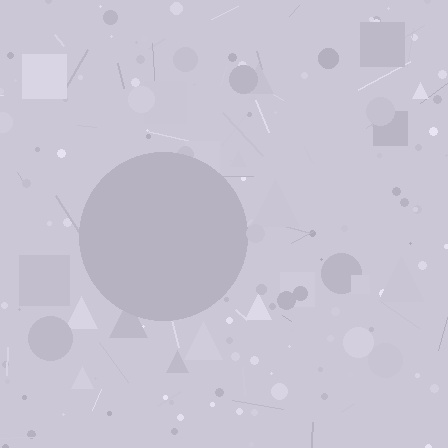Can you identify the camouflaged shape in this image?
The camouflaged shape is a circle.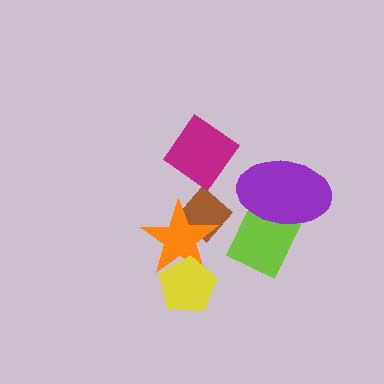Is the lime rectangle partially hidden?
Yes, it is partially covered by another shape.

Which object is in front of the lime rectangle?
The purple ellipse is in front of the lime rectangle.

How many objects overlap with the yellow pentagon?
1 object overlaps with the yellow pentagon.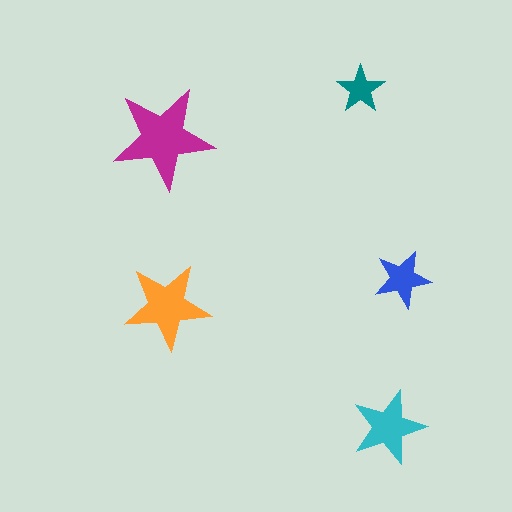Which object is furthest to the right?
The blue star is rightmost.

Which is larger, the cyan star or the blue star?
The cyan one.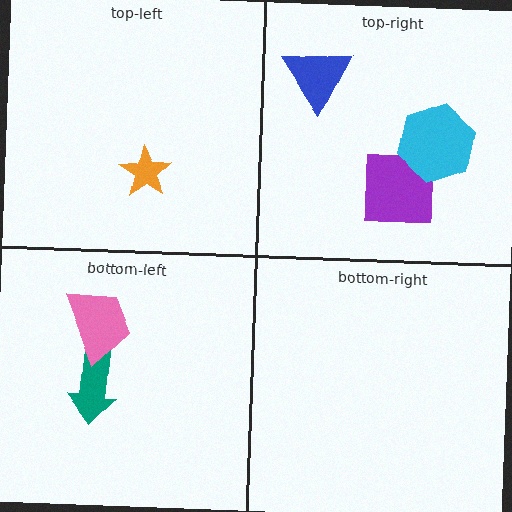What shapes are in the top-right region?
The purple square, the cyan hexagon, the blue triangle.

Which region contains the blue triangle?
The top-right region.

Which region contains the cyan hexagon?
The top-right region.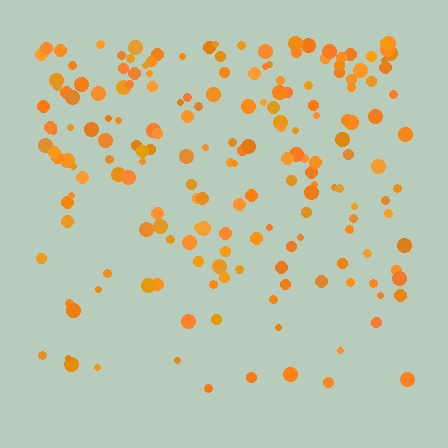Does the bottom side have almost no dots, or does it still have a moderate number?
Still a moderate number, just noticeably fewer than the top.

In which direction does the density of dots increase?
From bottom to top, with the top side densest.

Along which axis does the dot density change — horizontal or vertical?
Vertical.